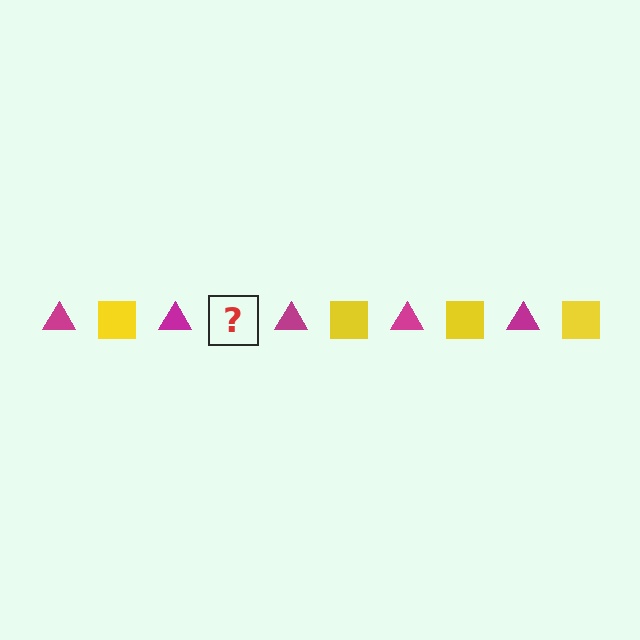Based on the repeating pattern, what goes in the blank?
The blank should be a yellow square.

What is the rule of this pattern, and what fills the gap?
The rule is that the pattern alternates between magenta triangle and yellow square. The gap should be filled with a yellow square.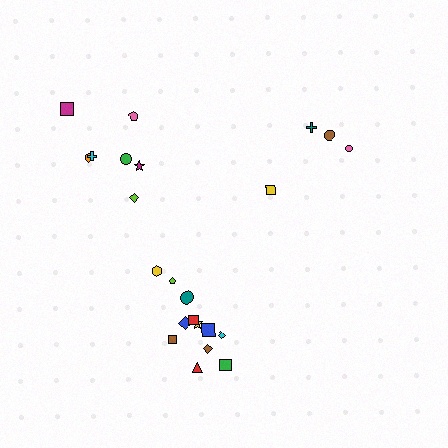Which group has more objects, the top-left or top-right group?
The top-left group.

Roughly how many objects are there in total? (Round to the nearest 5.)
Roughly 25 objects in total.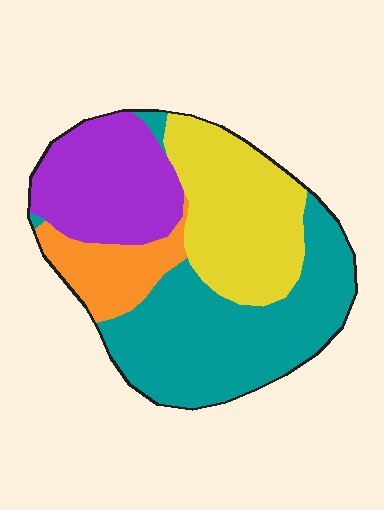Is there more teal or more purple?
Teal.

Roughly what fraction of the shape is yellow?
Yellow covers 27% of the shape.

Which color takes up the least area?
Orange, at roughly 10%.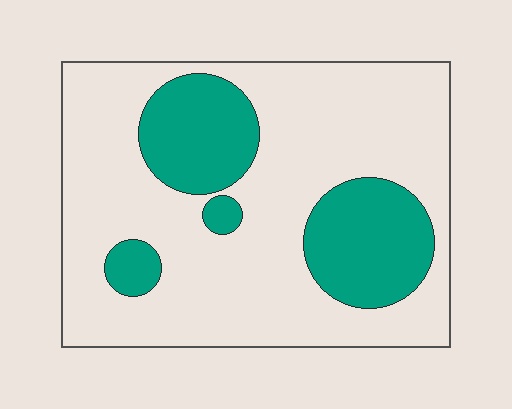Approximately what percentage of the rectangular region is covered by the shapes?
Approximately 25%.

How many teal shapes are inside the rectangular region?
4.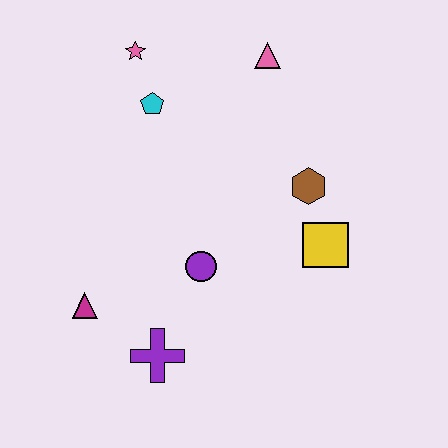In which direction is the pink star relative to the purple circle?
The pink star is above the purple circle.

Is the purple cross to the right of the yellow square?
No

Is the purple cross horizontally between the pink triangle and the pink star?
Yes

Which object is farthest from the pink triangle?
The purple cross is farthest from the pink triangle.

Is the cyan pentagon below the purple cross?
No